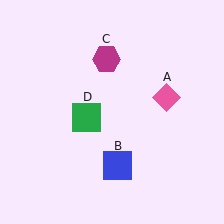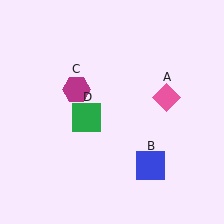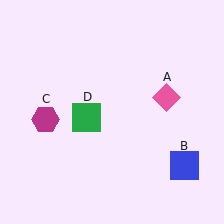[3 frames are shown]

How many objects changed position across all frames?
2 objects changed position: blue square (object B), magenta hexagon (object C).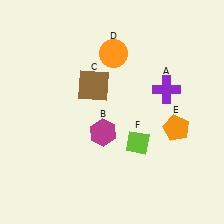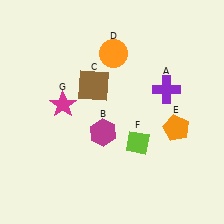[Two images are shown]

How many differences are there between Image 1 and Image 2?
There is 1 difference between the two images.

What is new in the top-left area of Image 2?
A magenta star (G) was added in the top-left area of Image 2.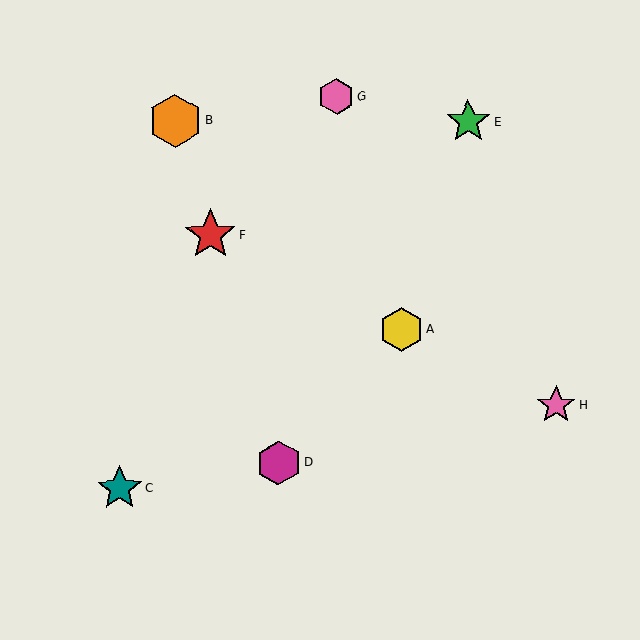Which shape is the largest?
The orange hexagon (labeled B) is the largest.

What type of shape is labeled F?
Shape F is a red star.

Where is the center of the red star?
The center of the red star is at (210, 235).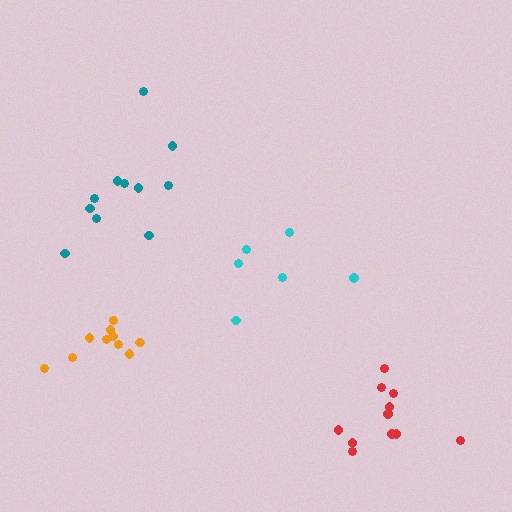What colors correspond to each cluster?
The clusters are colored: cyan, red, orange, teal.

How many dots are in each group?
Group 1: 6 dots, Group 2: 11 dots, Group 3: 10 dots, Group 4: 11 dots (38 total).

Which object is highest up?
The teal cluster is topmost.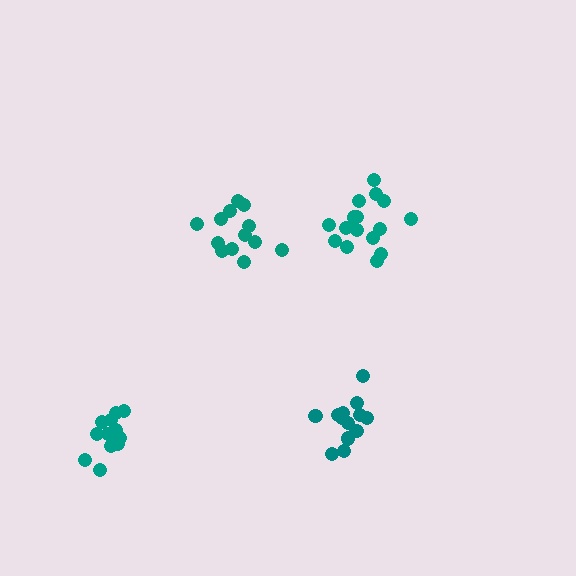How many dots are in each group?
Group 1: 13 dots, Group 2: 13 dots, Group 3: 12 dots, Group 4: 16 dots (54 total).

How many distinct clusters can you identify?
There are 4 distinct clusters.